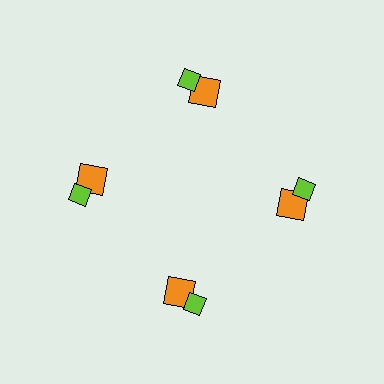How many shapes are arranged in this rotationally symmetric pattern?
There are 8 shapes, arranged in 4 groups of 2.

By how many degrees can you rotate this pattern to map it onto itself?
The pattern maps onto itself every 90 degrees of rotation.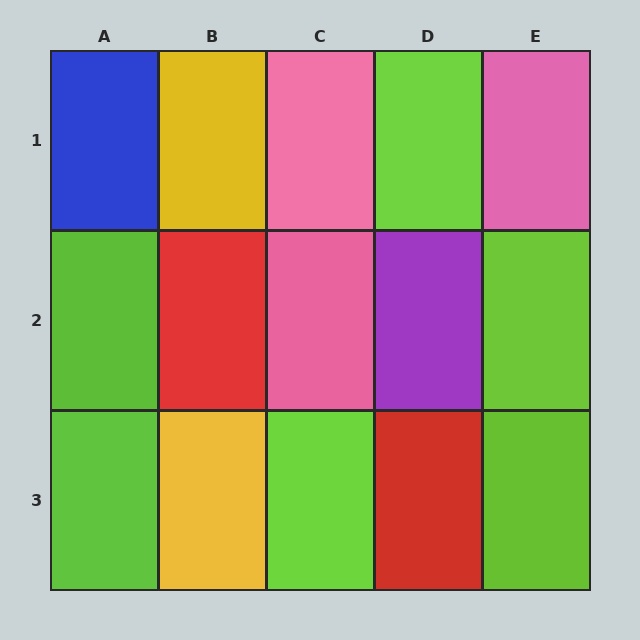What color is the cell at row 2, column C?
Pink.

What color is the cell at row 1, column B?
Yellow.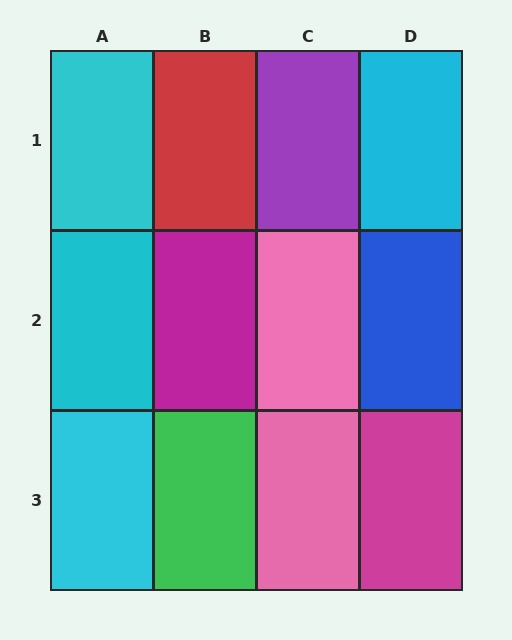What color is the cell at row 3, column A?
Cyan.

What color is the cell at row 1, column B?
Red.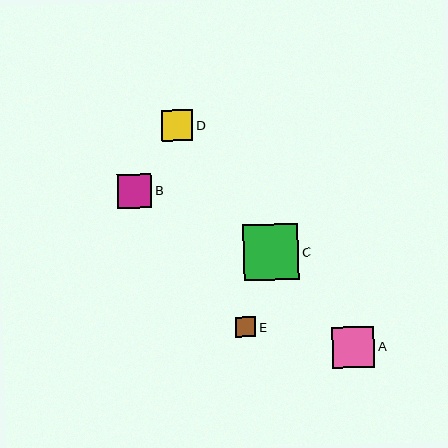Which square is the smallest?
Square E is the smallest with a size of approximately 20 pixels.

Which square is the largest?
Square C is the largest with a size of approximately 56 pixels.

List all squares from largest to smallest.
From largest to smallest: C, A, B, D, E.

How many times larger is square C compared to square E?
Square C is approximately 2.8 times the size of square E.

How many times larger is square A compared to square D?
Square A is approximately 1.3 times the size of square D.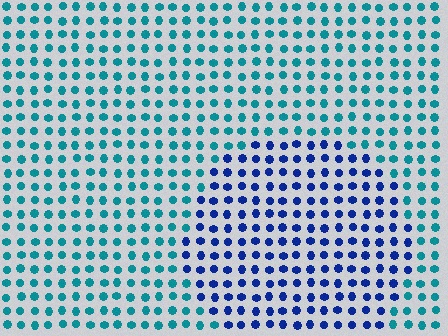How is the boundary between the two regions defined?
The boundary is defined purely by a slight shift in hue (about 44 degrees). Spacing, size, and orientation are identical on both sides.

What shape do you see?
I see a circle.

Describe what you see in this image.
The image is filled with small teal elements in a uniform arrangement. A circle-shaped region is visible where the elements are tinted to a slightly different hue, forming a subtle color boundary.